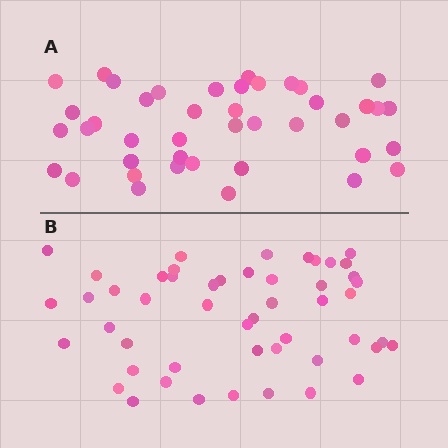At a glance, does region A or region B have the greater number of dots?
Region B (the bottom region) has more dots.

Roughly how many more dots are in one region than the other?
Region B has roughly 8 or so more dots than region A.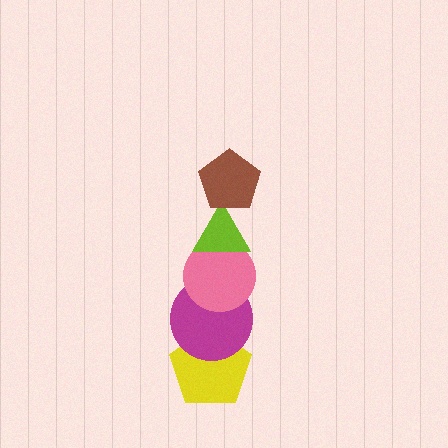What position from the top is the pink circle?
The pink circle is 3rd from the top.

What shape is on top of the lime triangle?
The brown pentagon is on top of the lime triangle.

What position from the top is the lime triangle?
The lime triangle is 2nd from the top.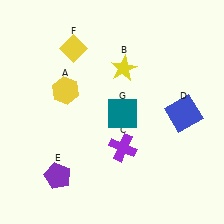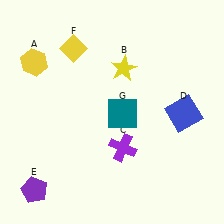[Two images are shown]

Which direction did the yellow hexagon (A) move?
The yellow hexagon (A) moved left.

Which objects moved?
The objects that moved are: the yellow hexagon (A), the purple pentagon (E).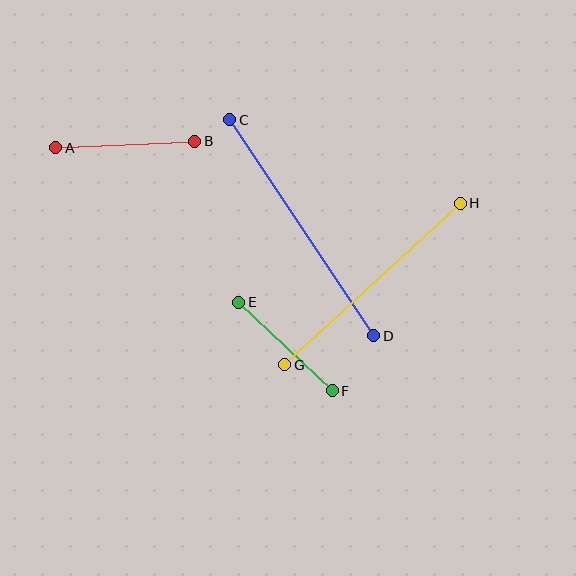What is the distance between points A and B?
The distance is approximately 139 pixels.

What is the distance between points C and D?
The distance is approximately 260 pixels.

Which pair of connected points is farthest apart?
Points C and D are farthest apart.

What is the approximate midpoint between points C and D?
The midpoint is at approximately (302, 228) pixels.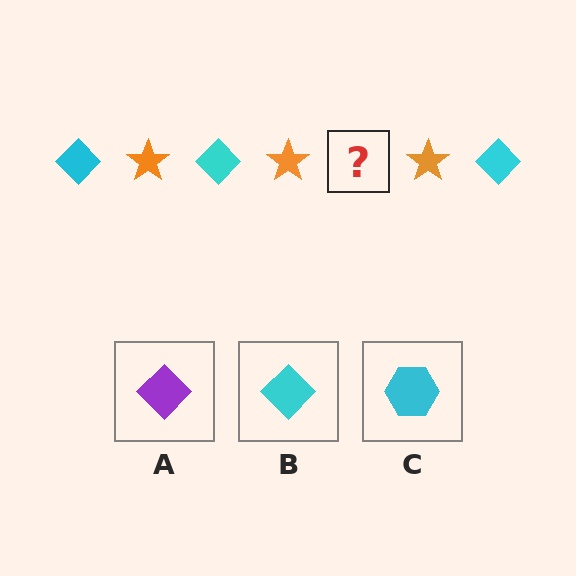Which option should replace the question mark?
Option B.